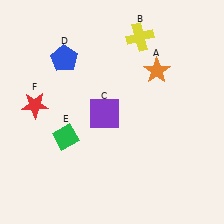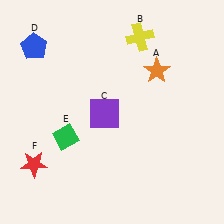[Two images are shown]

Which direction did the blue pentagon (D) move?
The blue pentagon (D) moved left.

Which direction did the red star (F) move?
The red star (F) moved down.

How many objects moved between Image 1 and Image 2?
2 objects moved between the two images.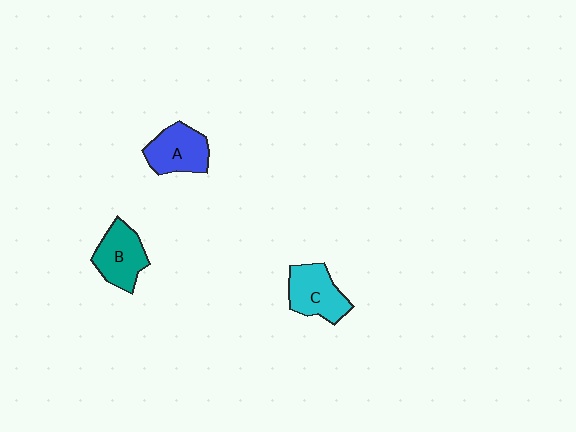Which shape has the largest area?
Shape C (cyan).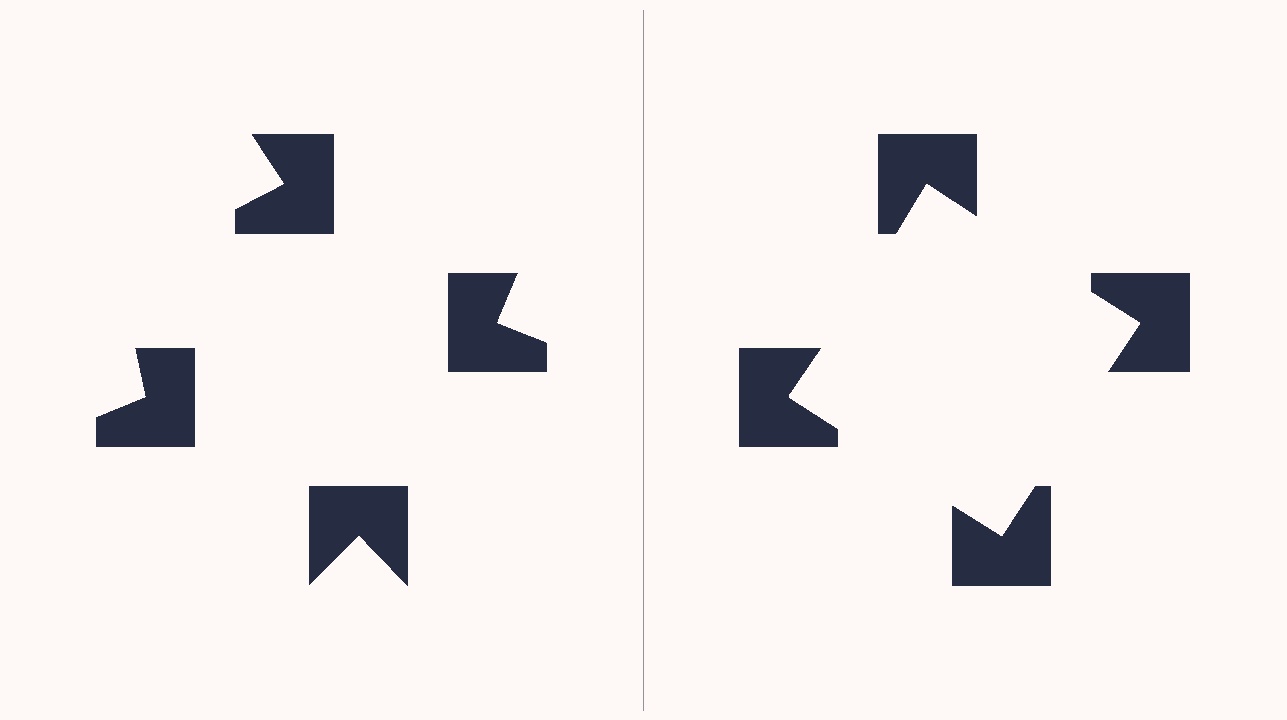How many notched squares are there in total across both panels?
8 — 4 on each side.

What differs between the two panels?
The notched squares are positioned identically on both sides; only the wedge orientations differ. On the right they align to a square; on the left they are misaligned.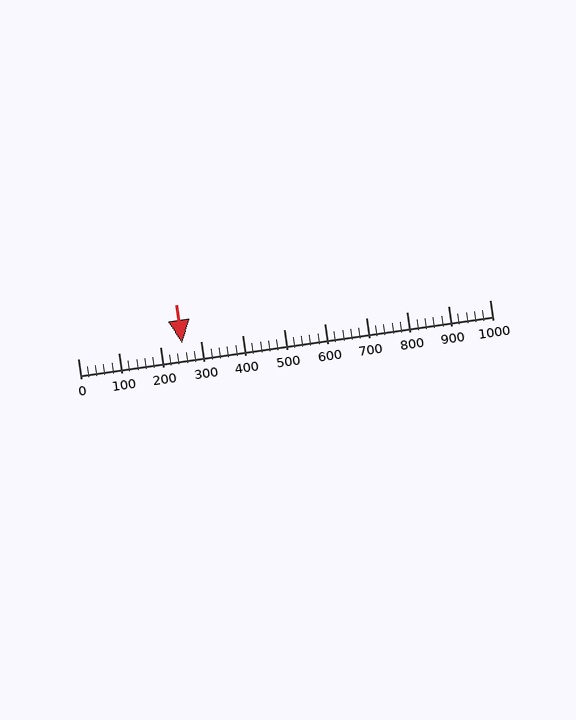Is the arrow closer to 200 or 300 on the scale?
The arrow is closer to 300.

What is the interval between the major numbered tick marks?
The major tick marks are spaced 100 units apart.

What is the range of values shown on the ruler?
The ruler shows values from 0 to 1000.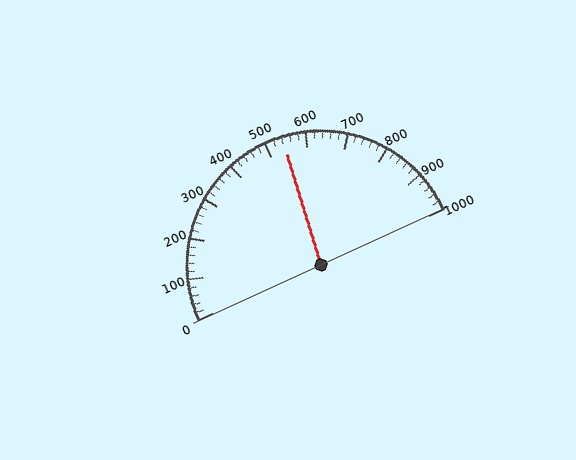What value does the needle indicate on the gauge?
The needle indicates approximately 540.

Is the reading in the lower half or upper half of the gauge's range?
The reading is in the upper half of the range (0 to 1000).